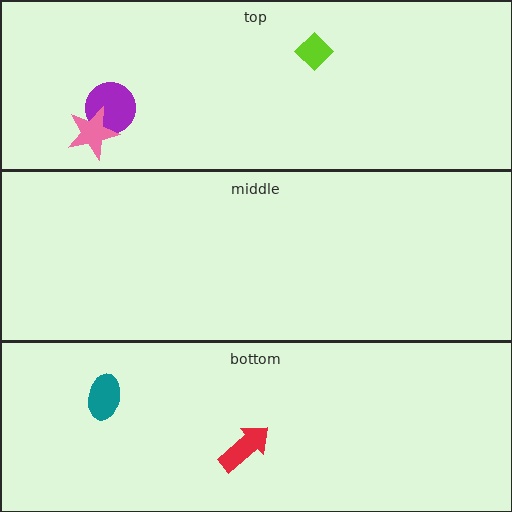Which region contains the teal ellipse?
The bottom region.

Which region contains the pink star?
The top region.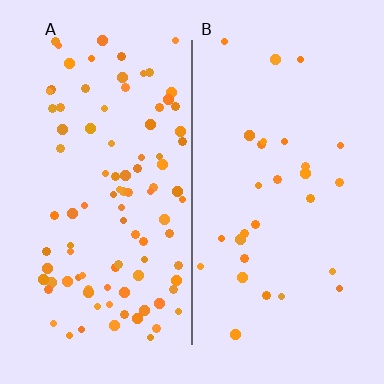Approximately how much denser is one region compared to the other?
Approximately 3.4× — region A over region B.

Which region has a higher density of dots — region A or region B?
A (the left).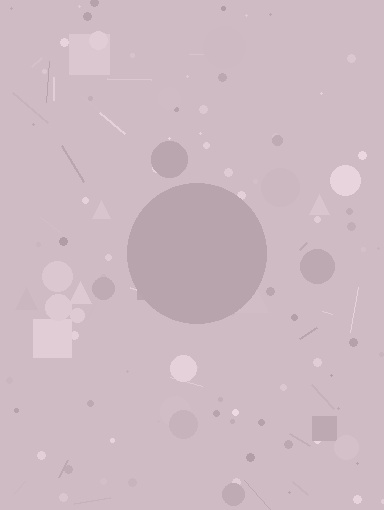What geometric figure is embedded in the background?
A circle is embedded in the background.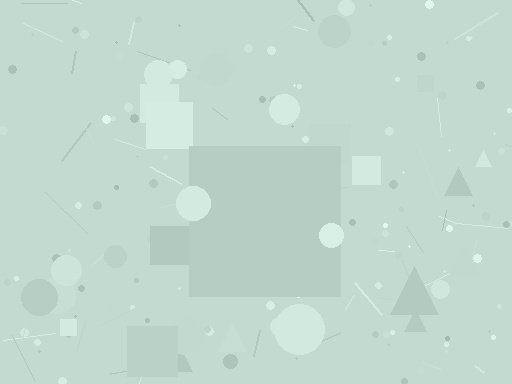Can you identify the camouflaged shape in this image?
The camouflaged shape is a square.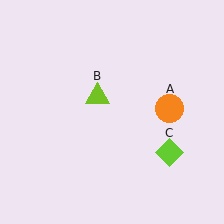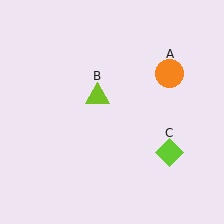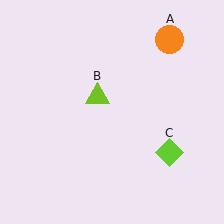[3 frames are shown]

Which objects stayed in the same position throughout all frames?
Lime triangle (object B) and lime diamond (object C) remained stationary.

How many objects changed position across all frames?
1 object changed position: orange circle (object A).